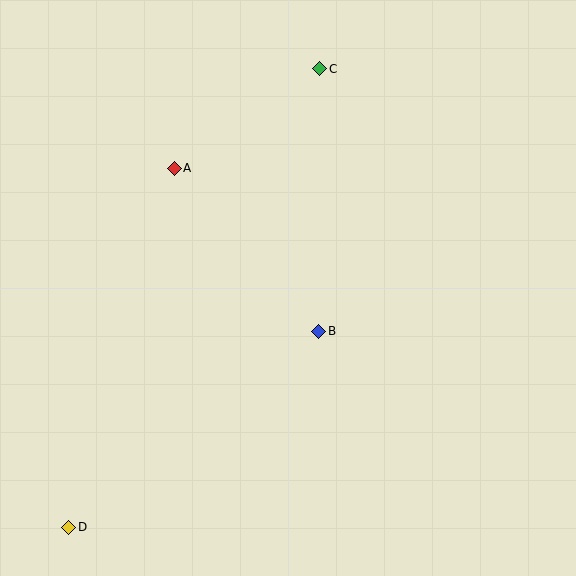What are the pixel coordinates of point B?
Point B is at (319, 331).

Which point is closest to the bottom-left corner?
Point D is closest to the bottom-left corner.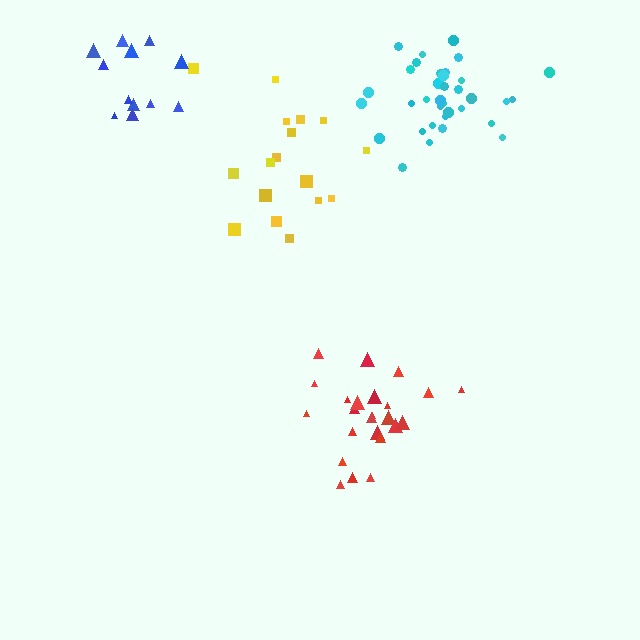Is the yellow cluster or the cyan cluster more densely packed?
Cyan.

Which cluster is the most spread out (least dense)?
Yellow.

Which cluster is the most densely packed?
Cyan.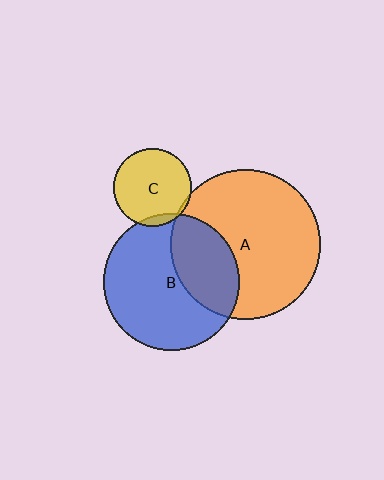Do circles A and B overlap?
Yes.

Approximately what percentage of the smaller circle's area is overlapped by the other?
Approximately 35%.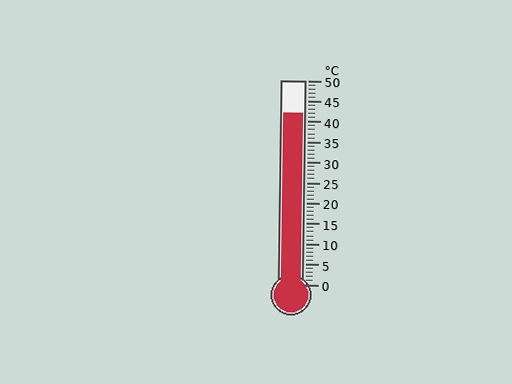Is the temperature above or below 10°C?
The temperature is above 10°C.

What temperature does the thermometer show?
The thermometer shows approximately 42°C.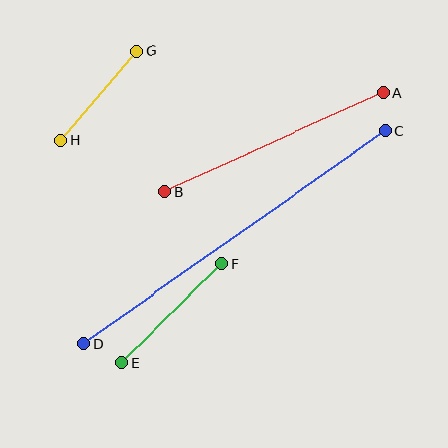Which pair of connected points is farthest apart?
Points C and D are farthest apart.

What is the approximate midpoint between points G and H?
The midpoint is at approximately (99, 96) pixels.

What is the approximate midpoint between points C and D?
The midpoint is at approximately (235, 237) pixels.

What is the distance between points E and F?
The distance is approximately 141 pixels.